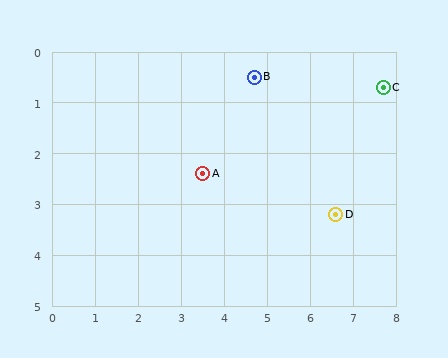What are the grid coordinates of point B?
Point B is at approximately (4.7, 0.5).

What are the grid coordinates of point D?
Point D is at approximately (6.6, 3.2).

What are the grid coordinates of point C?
Point C is at approximately (7.7, 0.7).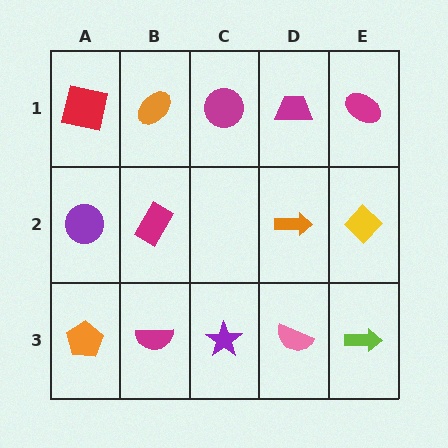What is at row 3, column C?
A purple star.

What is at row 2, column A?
A purple circle.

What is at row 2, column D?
An orange arrow.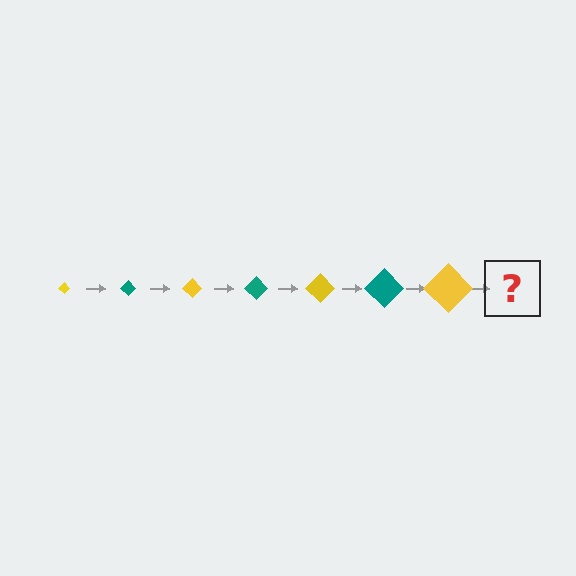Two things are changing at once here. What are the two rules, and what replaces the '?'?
The two rules are that the diamond grows larger each step and the color cycles through yellow and teal. The '?' should be a teal diamond, larger than the previous one.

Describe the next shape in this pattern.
It should be a teal diamond, larger than the previous one.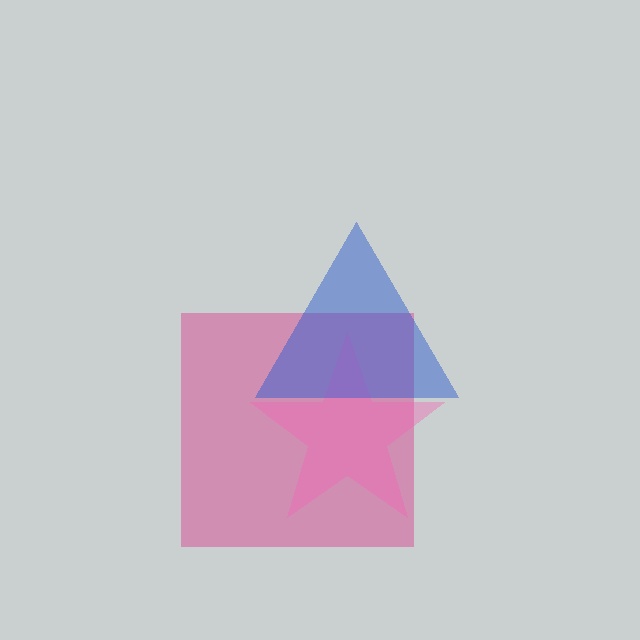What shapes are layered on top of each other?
The layered shapes are: a magenta square, a pink star, a blue triangle.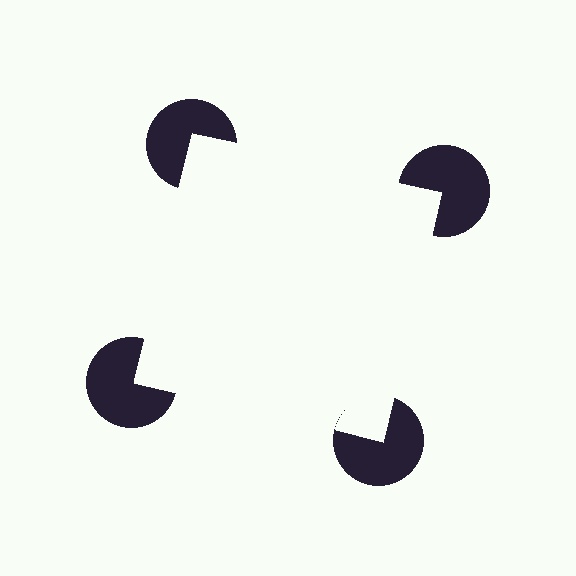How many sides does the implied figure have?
4 sides.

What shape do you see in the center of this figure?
An illusory square — its edges are inferred from the aligned wedge cuts in the pac-man discs, not physically drawn.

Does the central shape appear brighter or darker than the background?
It typically appears slightly brighter than the background, even though no actual brightness change is drawn.